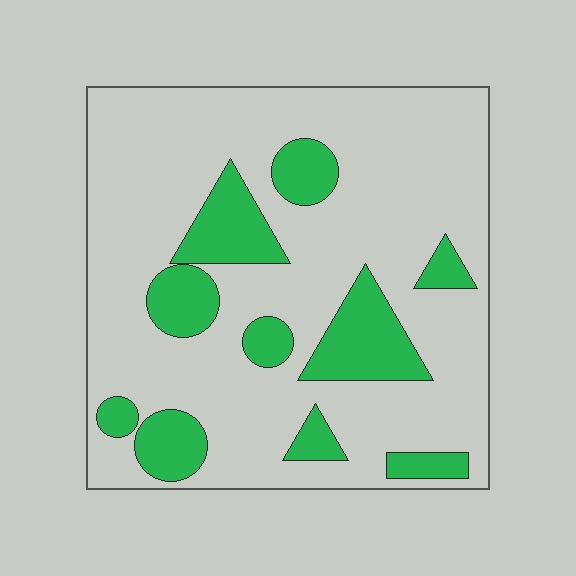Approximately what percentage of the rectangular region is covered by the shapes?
Approximately 20%.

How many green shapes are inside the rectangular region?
10.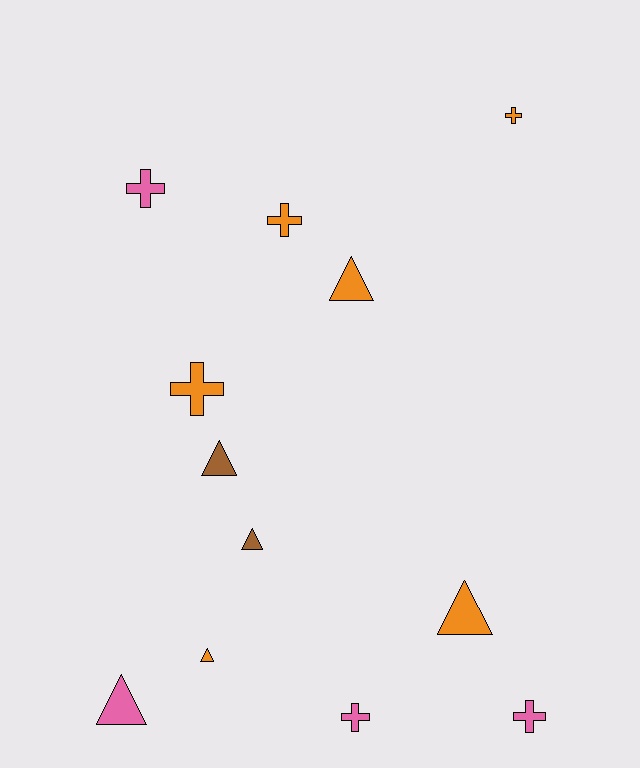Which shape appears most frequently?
Triangle, with 6 objects.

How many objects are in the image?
There are 12 objects.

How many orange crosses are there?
There are 3 orange crosses.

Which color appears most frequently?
Orange, with 6 objects.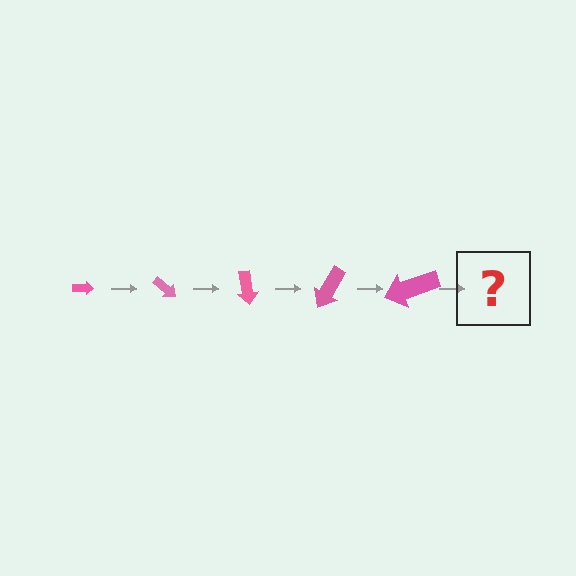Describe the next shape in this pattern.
It should be an arrow, larger than the previous one and rotated 200 degrees from the start.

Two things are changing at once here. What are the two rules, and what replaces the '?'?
The two rules are that the arrow grows larger each step and it rotates 40 degrees each step. The '?' should be an arrow, larger than the previous one and rotated 200 degrees from the start.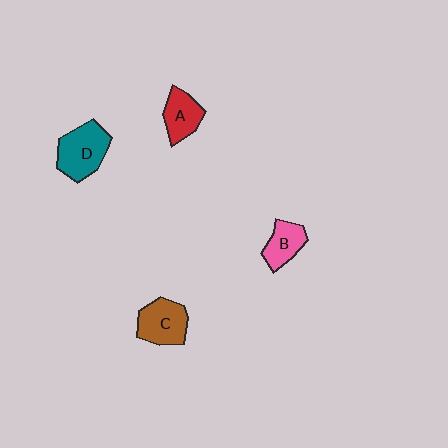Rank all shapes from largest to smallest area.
From largest to smallest: D (teal), C (brown), A (red), B (pink).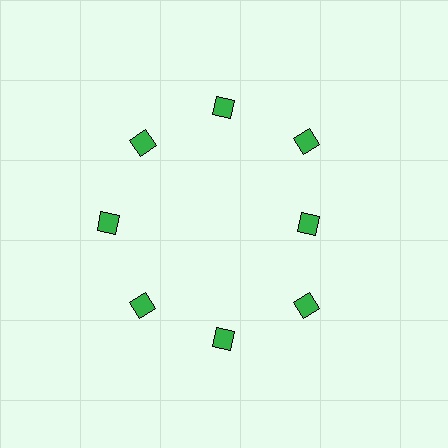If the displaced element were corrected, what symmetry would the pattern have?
It would have 8-fold rotational symmetry — the pattern would map onto itself every 45 degrees.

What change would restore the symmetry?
The symmetry would be restored by moving it outward, back onto the ring so that all 8 squares sit at equal angles and equal distance from the center.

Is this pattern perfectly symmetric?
No. The 8 green squares are arranged in a ring, but one element near the 3 o'clock position is pulled inward toward the center, breaking the 8-fold rotational symmetry.